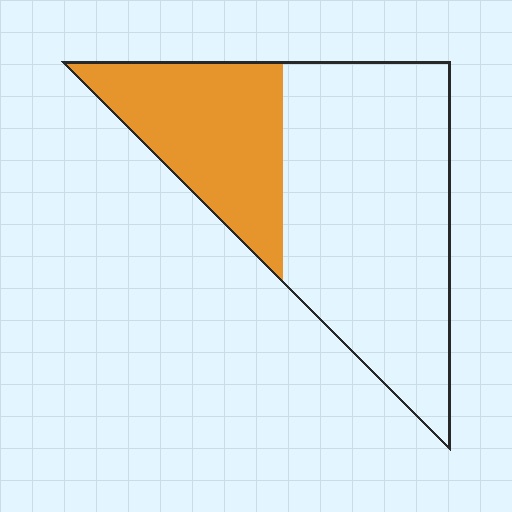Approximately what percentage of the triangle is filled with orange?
Approximately 30%.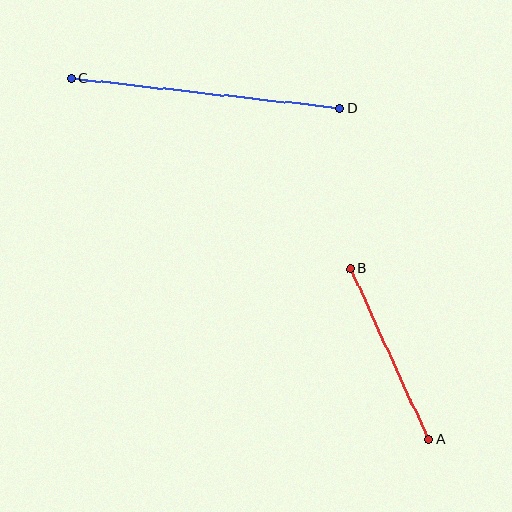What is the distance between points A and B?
The distance is approximately 188 pixels.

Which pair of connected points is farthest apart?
Points C and D are farthest apart.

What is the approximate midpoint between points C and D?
The midpoint is at approximately (205, 93) pixels.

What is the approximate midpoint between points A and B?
The midpoint is at approximately (390, 354) pixels.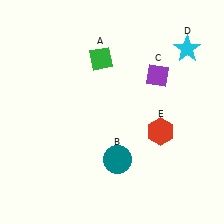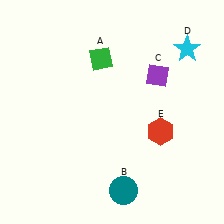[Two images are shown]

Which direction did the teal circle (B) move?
The teal circle (B) moved down.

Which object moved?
The teal circle (B) moved down.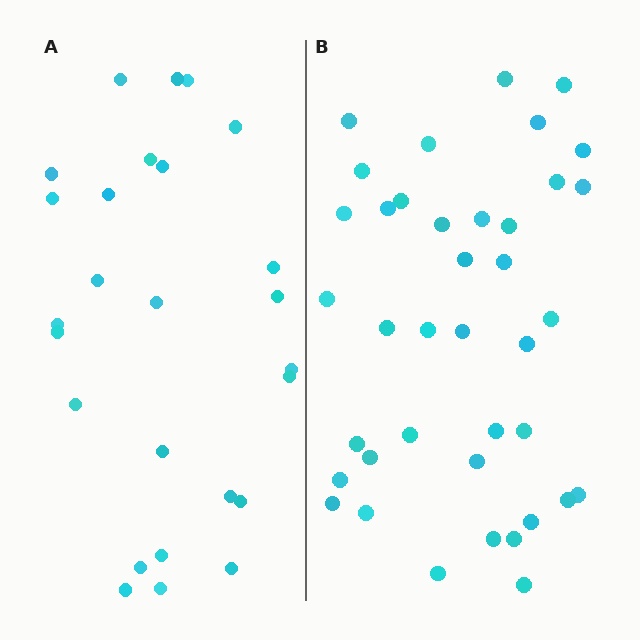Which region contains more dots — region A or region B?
Region B (the right region) has more dots.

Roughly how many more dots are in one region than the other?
Region B has approximately 15 more dots than region A.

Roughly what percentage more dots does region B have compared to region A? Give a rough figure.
About 50% more.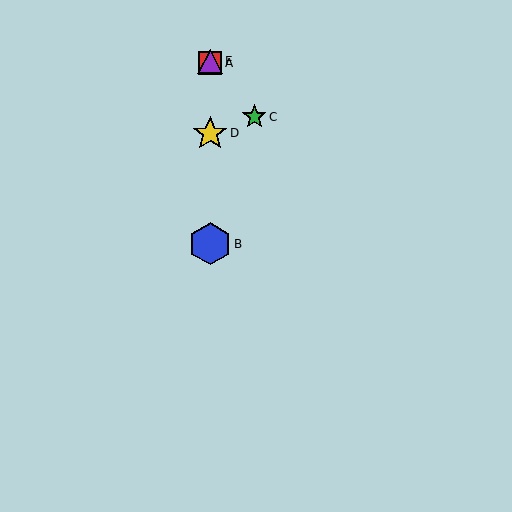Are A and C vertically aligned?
No, A is at x≈210 and C is at x≈254.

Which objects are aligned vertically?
Objects A, B, D, E are aligned vertically.